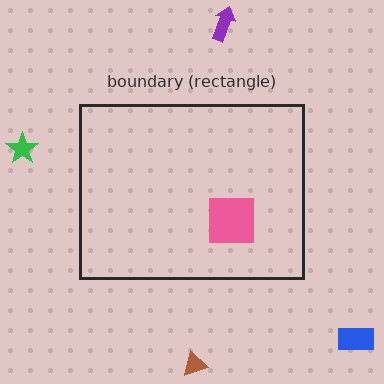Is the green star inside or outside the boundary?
Outside.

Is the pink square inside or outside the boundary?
Inside.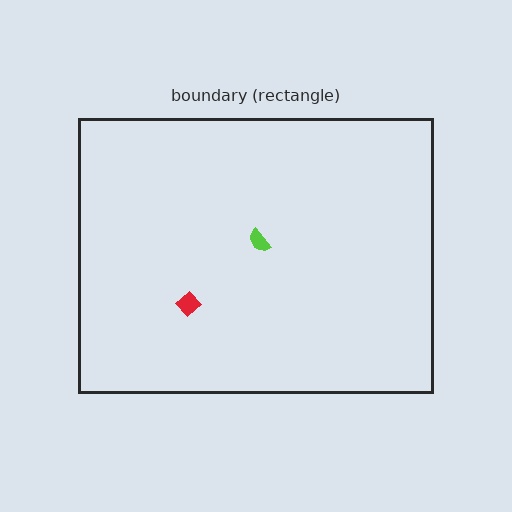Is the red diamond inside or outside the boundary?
Inside.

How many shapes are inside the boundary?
2 inside, 0 outside.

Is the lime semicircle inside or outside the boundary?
Inside.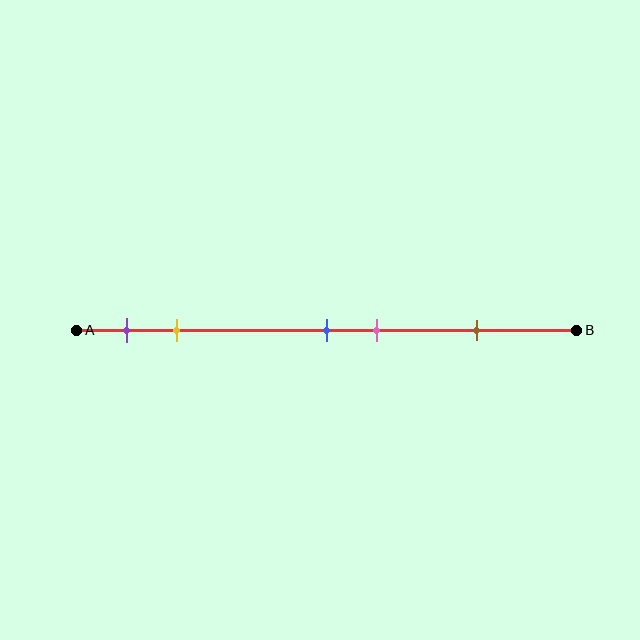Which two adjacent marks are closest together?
The blue and pink marks are the closest adjacent pair.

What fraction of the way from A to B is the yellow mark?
The yellow mark is approximately 20% (0.2) of the way from A to B.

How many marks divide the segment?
There are 5 marks dividing the segment.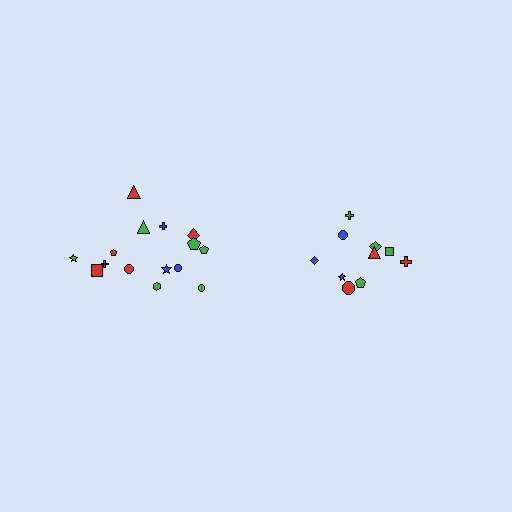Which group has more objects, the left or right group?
The left group.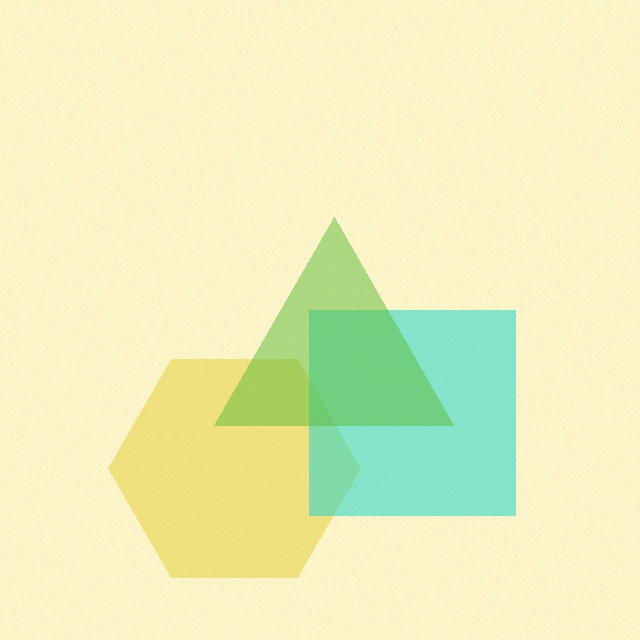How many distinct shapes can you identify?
There are 3 distinct shapes: a yellow hexagon, a cyan square, a lime triangle.